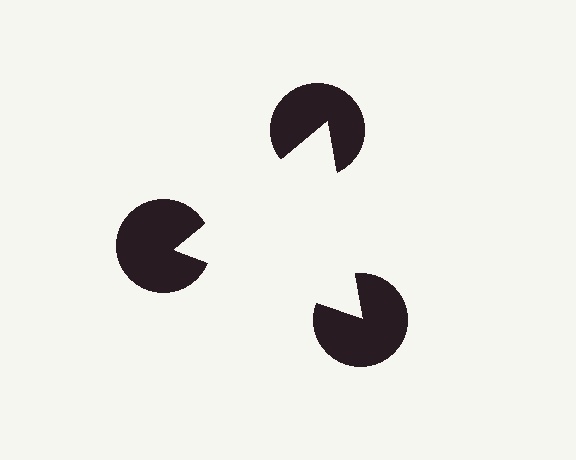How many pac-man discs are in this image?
There are 3 — one at each vertex of the illusory triangle.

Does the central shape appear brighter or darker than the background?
It typically appears slightly brighter than the background, even though no actual brightness change is drawn.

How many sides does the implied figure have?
3 sides.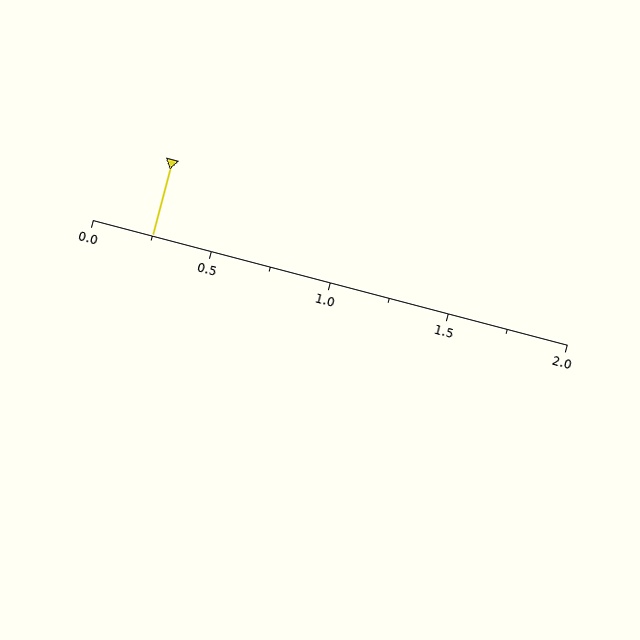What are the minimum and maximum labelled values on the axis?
The axis runs from 0.0 to 2.0.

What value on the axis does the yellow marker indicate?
The marker indicates approximately 0.25.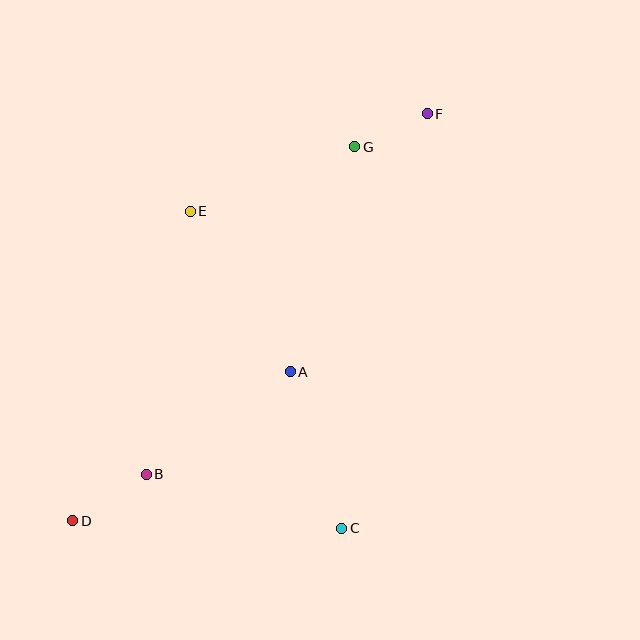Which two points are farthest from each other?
Points D and F are farthest from each other.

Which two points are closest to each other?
Points F and G are closest to each other.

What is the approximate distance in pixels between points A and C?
The distance between A and C is approximately 165 pixels.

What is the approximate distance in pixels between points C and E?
The distance between C and E is approximately 351 pixels.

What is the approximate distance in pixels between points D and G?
The distance between D and G is approximately 468 pixels.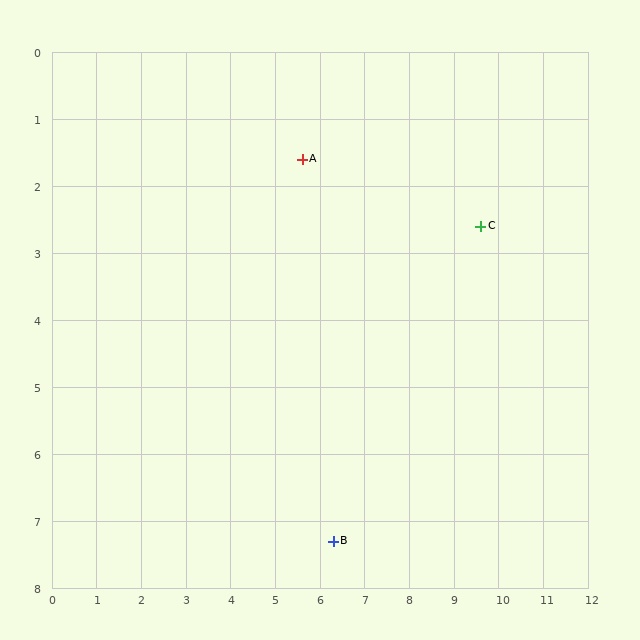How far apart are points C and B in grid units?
Points C and B are about 5.7 grid units apart.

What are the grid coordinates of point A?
Point A is at approximately (5.6, 1.6).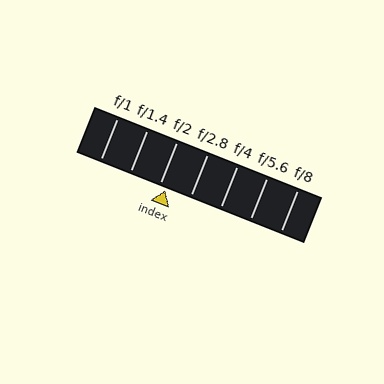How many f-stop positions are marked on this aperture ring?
There are 7 f-stop positions marked.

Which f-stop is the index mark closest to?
The index mark is closest to f/2.